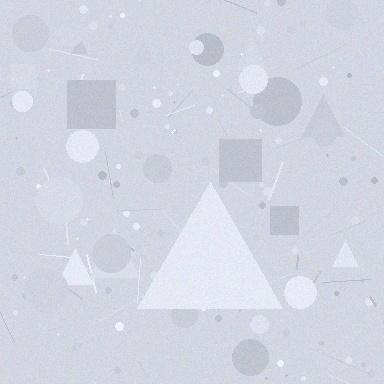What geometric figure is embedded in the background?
A triangle is embedded in the background.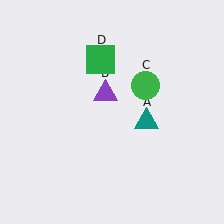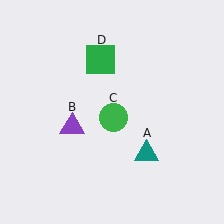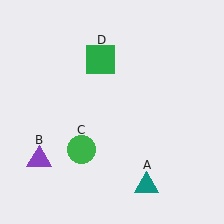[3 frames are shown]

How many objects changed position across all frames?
3 objects changed position: teal triangle (object A), purple triangle (object B), green circle (object C).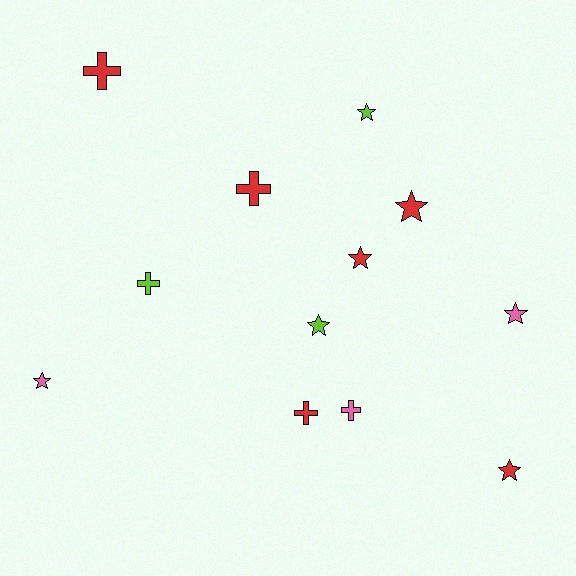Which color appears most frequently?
Red, with 6 objects.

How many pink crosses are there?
There is 1 pink cross.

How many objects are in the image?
There are 12 objects.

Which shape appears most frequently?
Star, with 7 objects.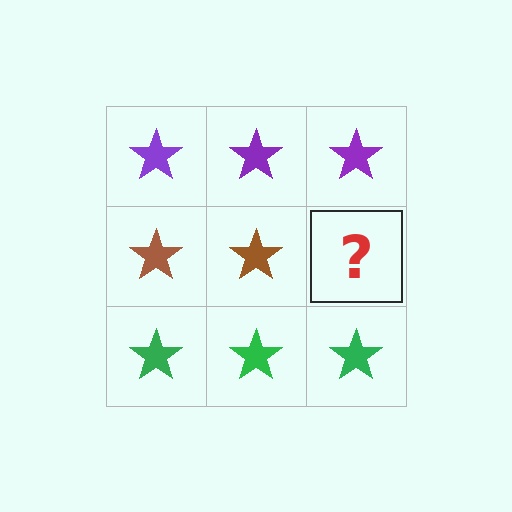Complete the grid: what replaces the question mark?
The question mark should be replaced with a brown star.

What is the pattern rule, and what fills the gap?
The rule is that each row has a consistent color. The gap should be filled with a brown star.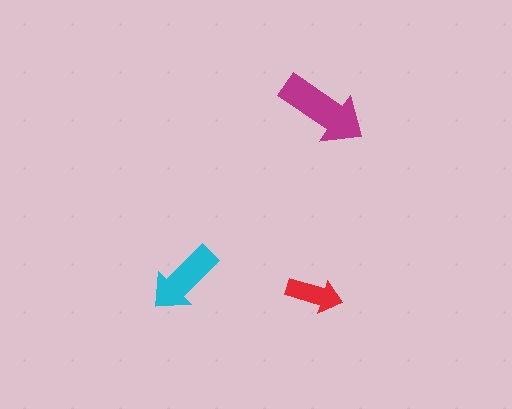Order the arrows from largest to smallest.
the magenta one, the cyan one, the red one.